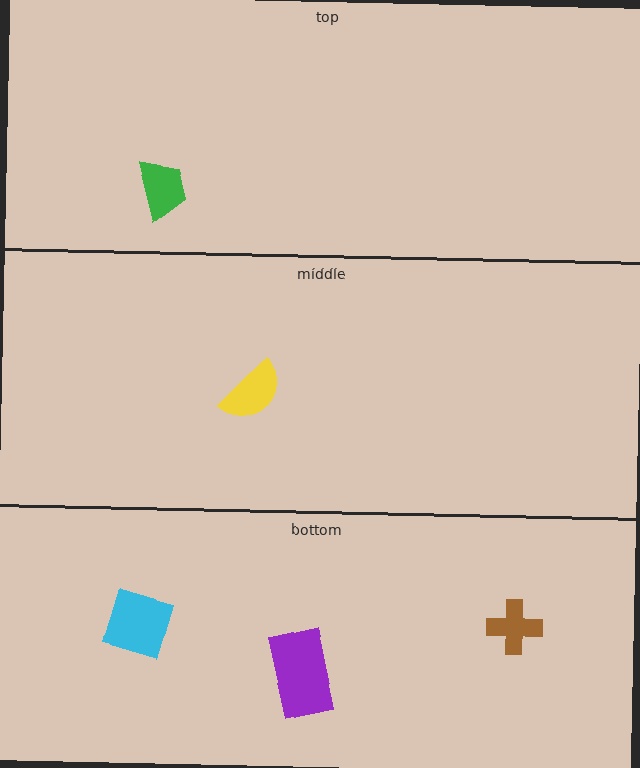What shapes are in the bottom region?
The brown cross, the purple rectangle, the cyan square.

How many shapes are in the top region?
1.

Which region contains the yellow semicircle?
The middle region.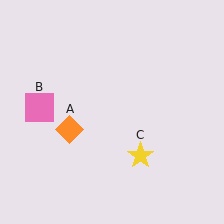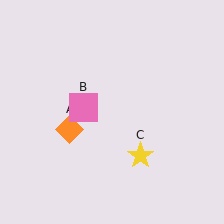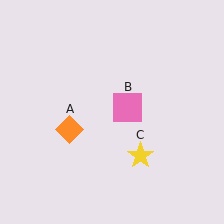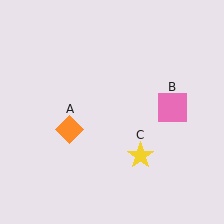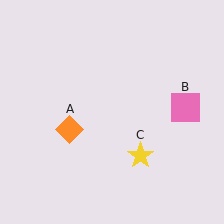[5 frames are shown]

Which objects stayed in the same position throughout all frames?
Orange diamond (object A) and yellow star (object C) remained stationary.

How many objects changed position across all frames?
1 object changed position: pink square (object B).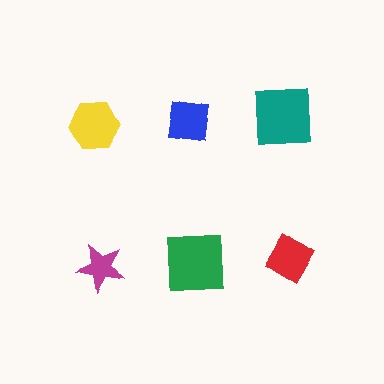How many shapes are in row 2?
3 shapes.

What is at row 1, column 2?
A blue square.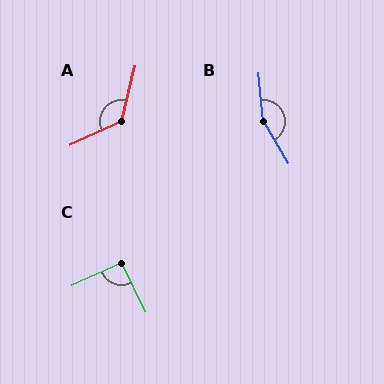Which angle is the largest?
B, at approximately 156 degrees.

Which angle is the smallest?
C, at approximately 92 degrees.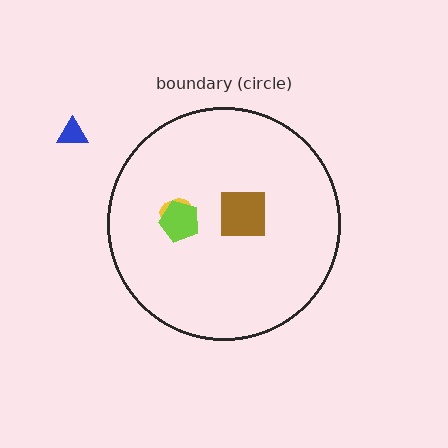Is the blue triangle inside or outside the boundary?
Outside.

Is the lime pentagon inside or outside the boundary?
Inside.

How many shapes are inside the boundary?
3 inside, 1 outside.